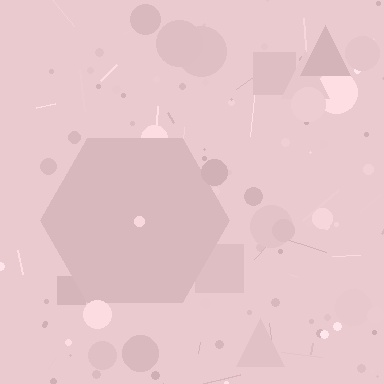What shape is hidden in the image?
A hexagon is hidden in the image.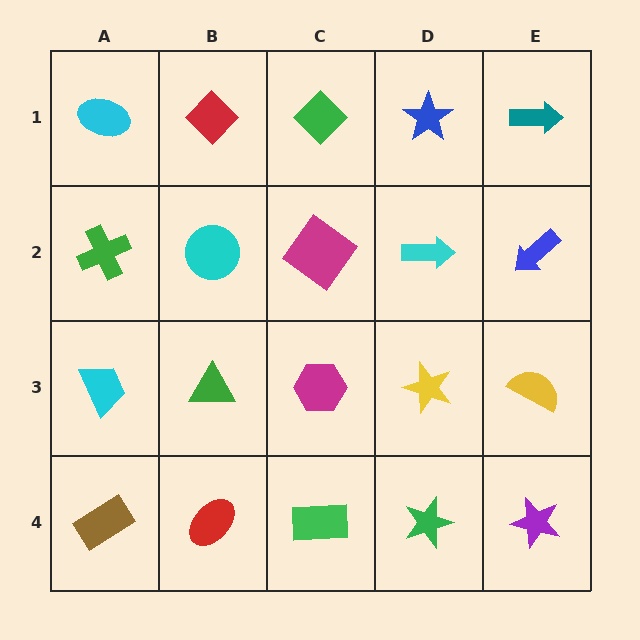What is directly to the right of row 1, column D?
A teal arrow.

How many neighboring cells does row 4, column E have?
2.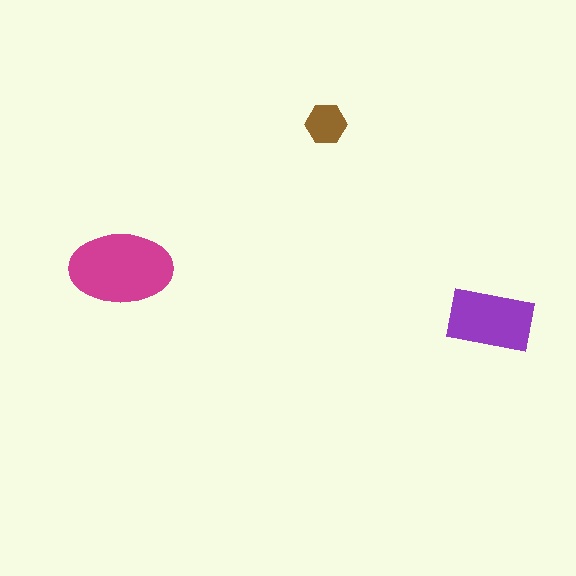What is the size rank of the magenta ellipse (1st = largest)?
1st.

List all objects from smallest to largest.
The brown hexagon, the purple rectangle, the magenta ellipse.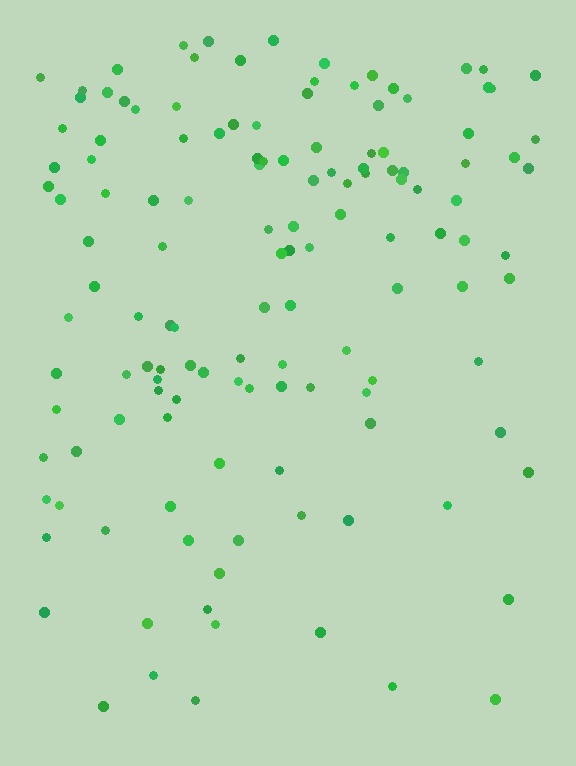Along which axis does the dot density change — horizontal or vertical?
Vertical.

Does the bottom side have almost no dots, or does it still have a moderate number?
Still a moderate number, just noticeably fewer than the top.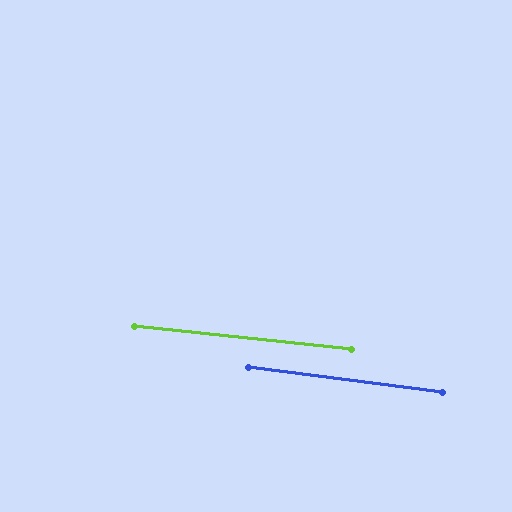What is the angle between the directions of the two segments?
Approximately 1 degree.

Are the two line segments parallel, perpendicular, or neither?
Parallel — their directions differ by only 1.4°.